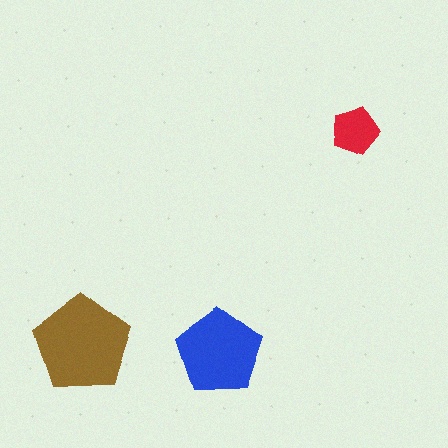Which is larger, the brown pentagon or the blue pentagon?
The brown one.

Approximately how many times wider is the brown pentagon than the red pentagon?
About 2 times wider.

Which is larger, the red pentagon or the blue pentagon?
The blue one.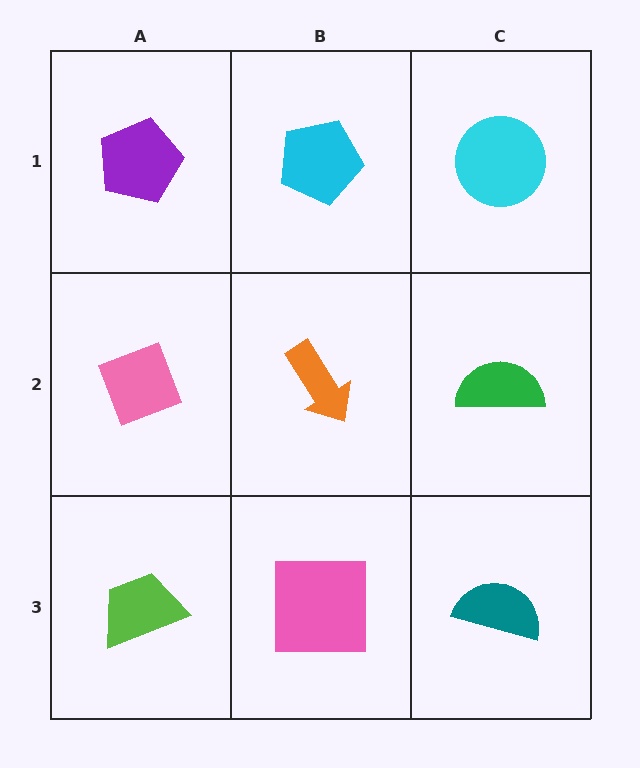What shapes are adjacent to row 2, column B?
A cyan pentagon (row 1, column B), a pink square (row 3, column B), a pink diamond (row 2, column A), a green semicircle (row 2, column C).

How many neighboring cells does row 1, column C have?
2.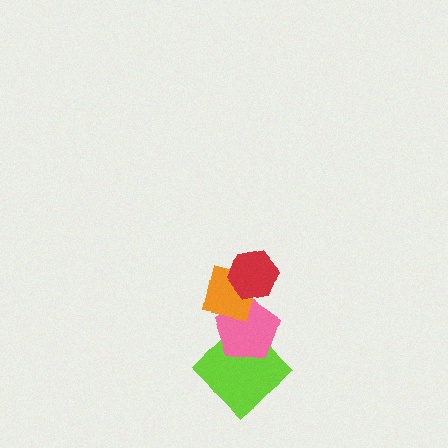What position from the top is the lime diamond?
The lime diamond is 4th from the top.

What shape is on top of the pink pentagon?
The orange square is on top of the pink pentagon.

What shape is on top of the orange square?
The red hexagon is on top of the orange square.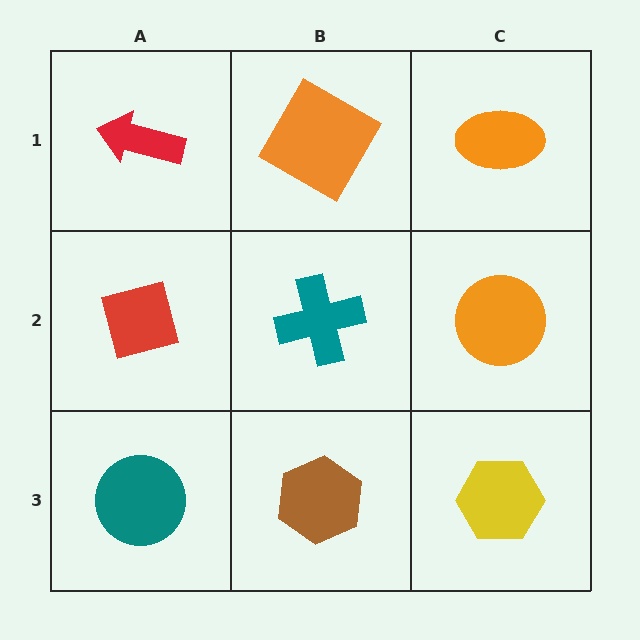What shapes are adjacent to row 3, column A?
A red square (row 2, column A), a brown hexagon (row 3, column B).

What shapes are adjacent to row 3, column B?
A teal cross (row 2, column B), a teal circle (row 3, column A), a yellow hexagon (row 3, column C).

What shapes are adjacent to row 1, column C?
An orange circle (row 2, column C), an orange square (row 1, column B).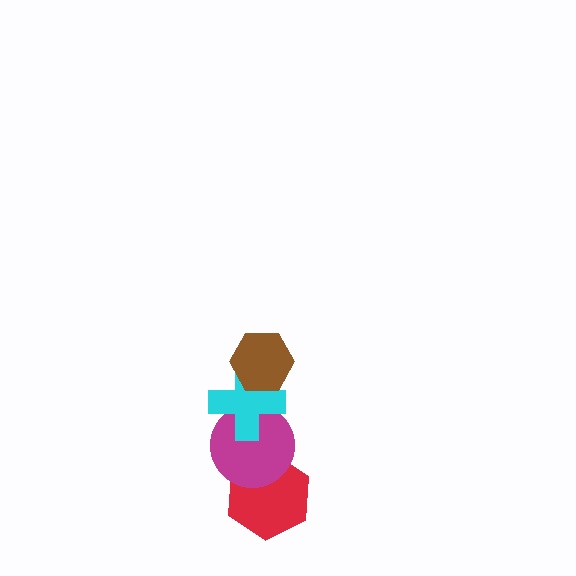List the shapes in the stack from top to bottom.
From top to bottom: the brown hexagon, the cyan cross, the magenta circle, the red hexagon.